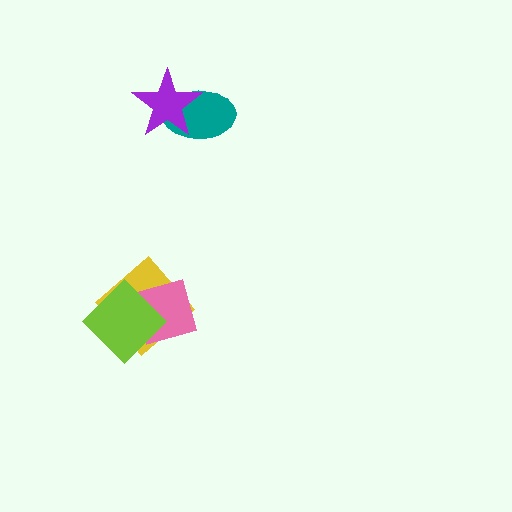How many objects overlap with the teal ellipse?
1 object overlaps with the teal ellipse.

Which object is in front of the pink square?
The lime diamond is in front of the pink square.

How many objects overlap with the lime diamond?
2 objects overlap with the lime diamond.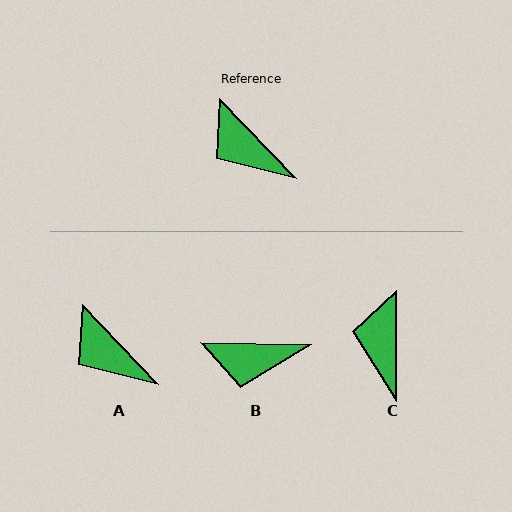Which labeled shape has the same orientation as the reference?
A.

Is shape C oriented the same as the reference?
No, it is off by about 44 degrees.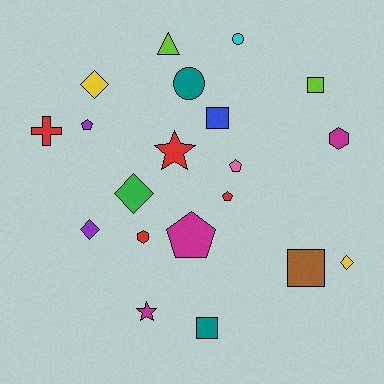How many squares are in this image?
There are 4 squares.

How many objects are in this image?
There are 20 objects.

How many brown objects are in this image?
There is 1 brown object.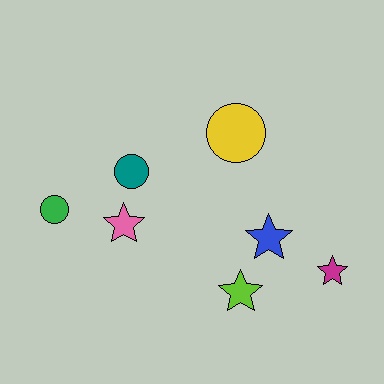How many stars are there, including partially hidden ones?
There are 4 stars.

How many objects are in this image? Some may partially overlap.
There are 7 objects.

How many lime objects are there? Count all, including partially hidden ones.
There is 1 lime object.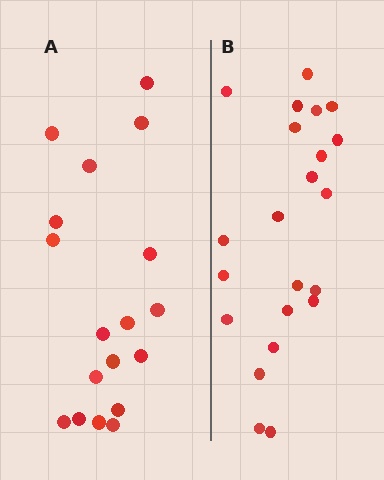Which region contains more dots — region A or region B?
Region B (the right region) has more dots.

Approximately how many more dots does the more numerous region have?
Region B has about 4 more dots than region A.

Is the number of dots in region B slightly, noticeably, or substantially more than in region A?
Region B has only slightly more — the two regions are fairly close. The ratio is roughly 1.2 to 1.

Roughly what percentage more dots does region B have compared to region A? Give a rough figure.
About 20% more.